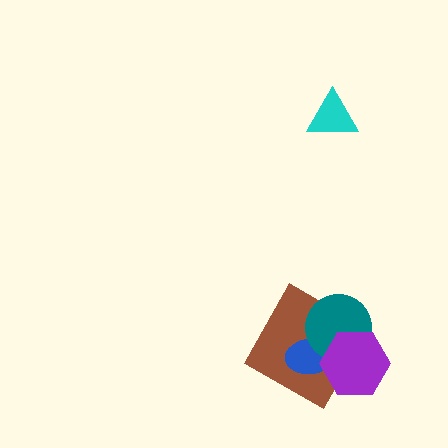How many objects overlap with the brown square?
3 objects overlap with the brown square.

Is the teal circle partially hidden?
Yes, it is partially covered by another shape.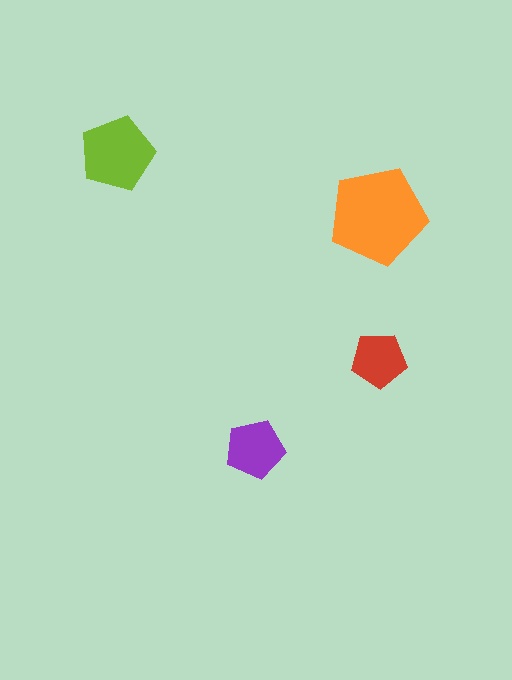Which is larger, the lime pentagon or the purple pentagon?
The lime one.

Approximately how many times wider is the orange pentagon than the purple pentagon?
About 1.5 times wider.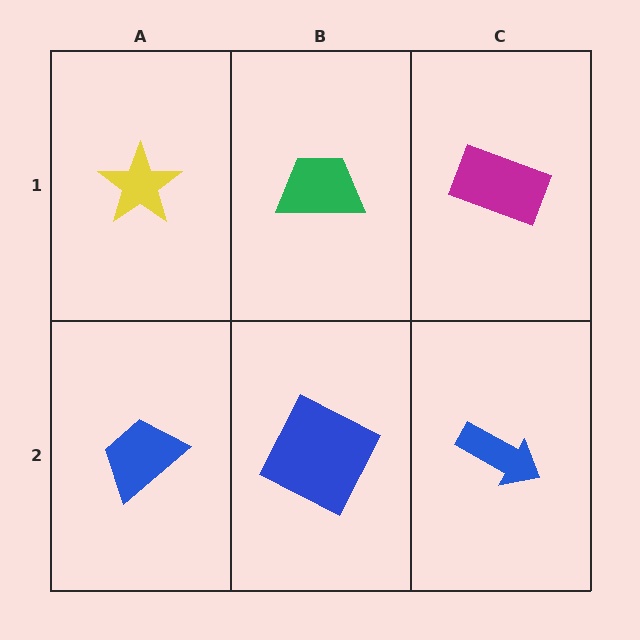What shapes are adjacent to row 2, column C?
A magenta rectangle (row 1, column C), a blue square (row 2, column B).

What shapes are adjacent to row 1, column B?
A blue square (row 2, column B), a yellow star (row 1, column A), a magenta rectangle (row 1, column C).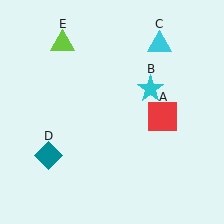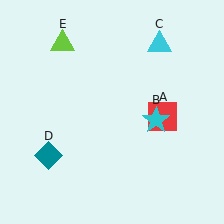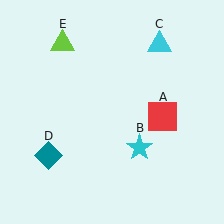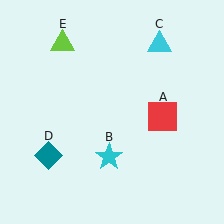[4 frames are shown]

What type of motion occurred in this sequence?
The cyan star (object B) rotated clockwise around the center of the scene.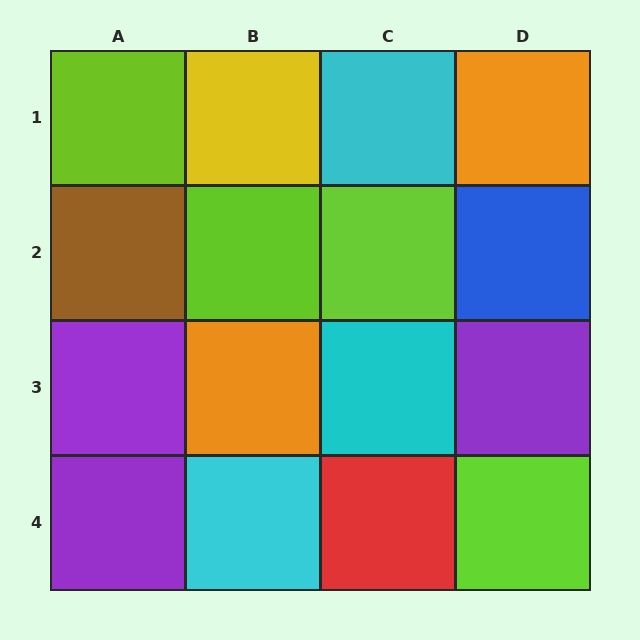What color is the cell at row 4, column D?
Lime.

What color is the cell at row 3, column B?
Orange.